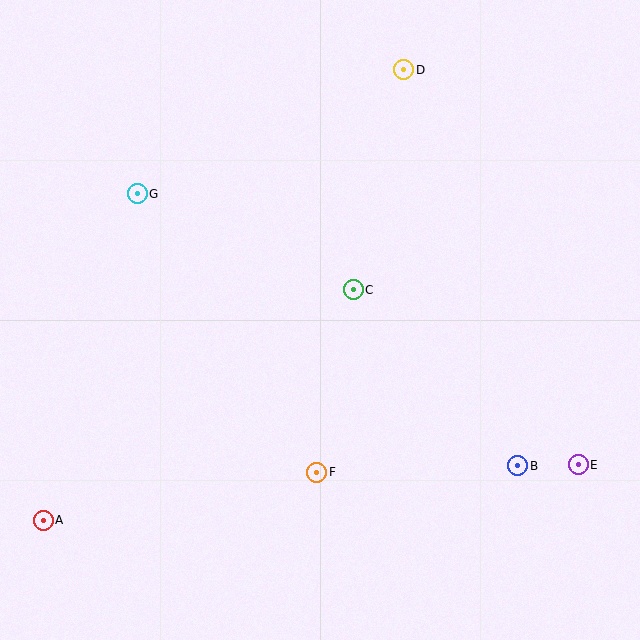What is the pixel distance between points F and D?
The distance between F and D is 412 pixels.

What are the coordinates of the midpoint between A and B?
The midpoint between A and B is at (281, 493).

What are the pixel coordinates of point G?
Point G is at (137, 194).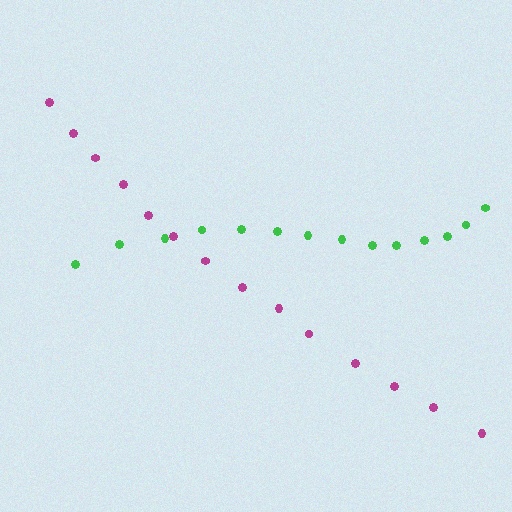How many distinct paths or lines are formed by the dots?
There are 2 distinct paths.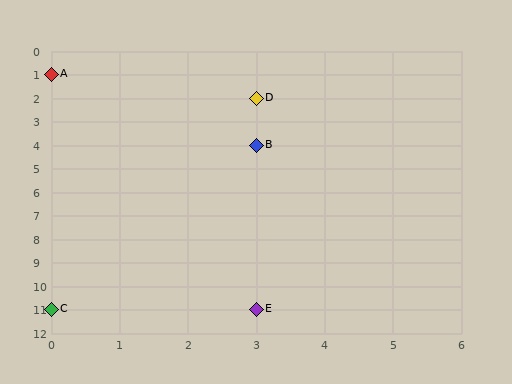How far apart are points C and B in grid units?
Points C and B are 3 columns and 7 rows apart (about 7.6 grid units diagonally).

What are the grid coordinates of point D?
Point D is at grid coordinates (3, 2).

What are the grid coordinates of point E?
Point E is at grid coordinates (3, 11).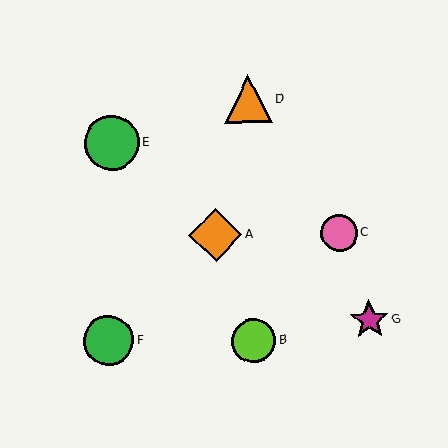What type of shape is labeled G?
Shape G is a magenta star.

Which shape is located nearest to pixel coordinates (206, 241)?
The orange diamond (labeled A) at (215, 235) is nearest to that location.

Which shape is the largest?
The green circle (labeled E) is the largest.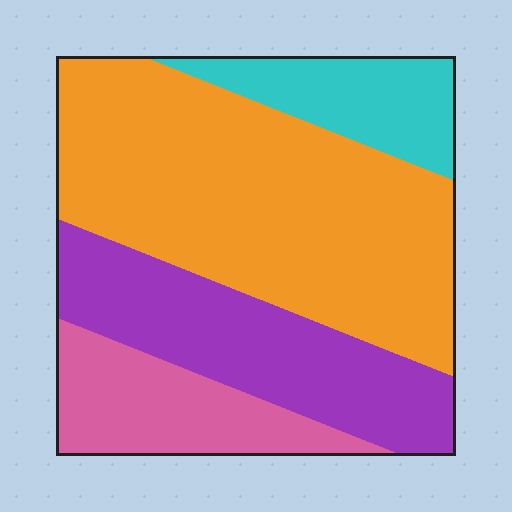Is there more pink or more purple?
Purple.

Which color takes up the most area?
Orange, at roughly 50%.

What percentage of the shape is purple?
Purple takes up about one quarter (1/4) of the shape.